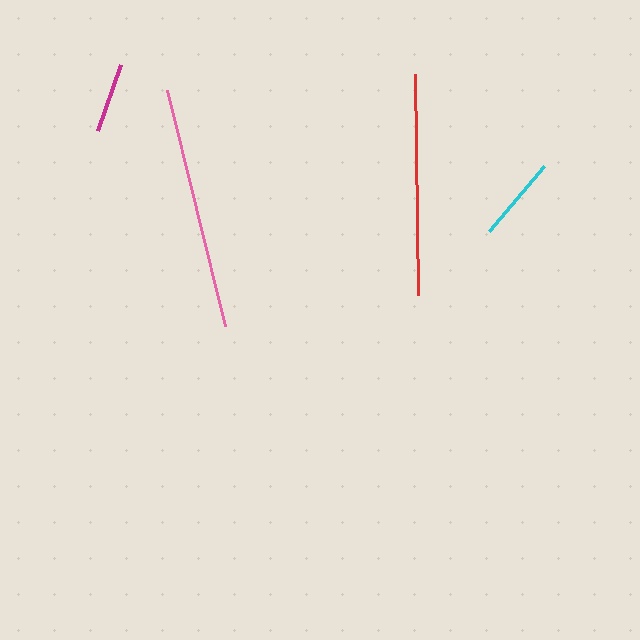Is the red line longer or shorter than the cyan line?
The red line is longer than the cyan line.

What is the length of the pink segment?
The pink segment is approximately 243 pixels long.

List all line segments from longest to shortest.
From longest to shortest: pink, red, cyan, magenta.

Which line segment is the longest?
The pink line is the longest at approximately 243 pixels.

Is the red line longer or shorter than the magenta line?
The red line is longer than the magenta line.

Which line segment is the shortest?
The magenta line is the shortest at approximately 70 pixels.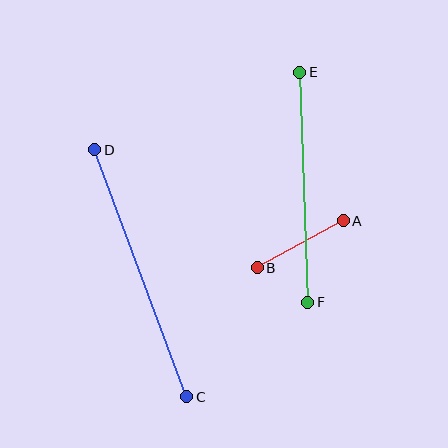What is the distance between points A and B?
The distance is approximately 98 pixels.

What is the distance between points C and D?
The distance is approximately 264 pixels.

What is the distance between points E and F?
The distance is approximately 230 pixels.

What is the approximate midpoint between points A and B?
The midpoint is at approximately (300, 244) pixels.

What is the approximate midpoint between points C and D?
The midpoint is at approximately (141, 273) pixels.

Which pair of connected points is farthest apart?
Points C and D are farthest apart.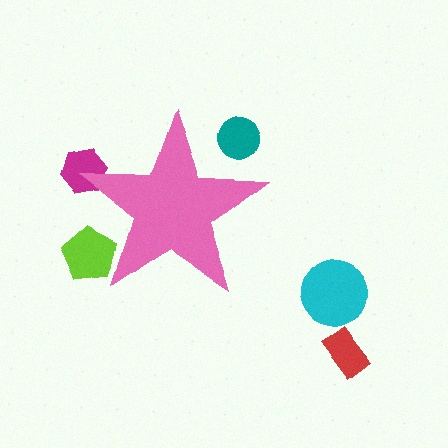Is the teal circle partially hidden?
Yes, the teal circle is partially hidden behind the pink star.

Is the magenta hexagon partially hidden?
Yes, the magenta hexagon is partially hidden behind the pink star.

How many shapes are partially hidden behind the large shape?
3 shapes are partially hidden.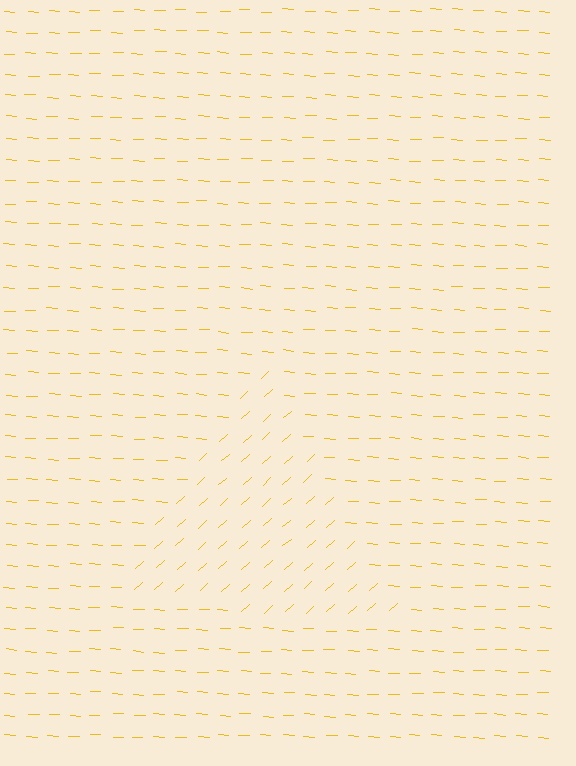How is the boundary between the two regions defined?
The boundary is defined purely by a change in line orientation (approximately 45 degrees difference). All lines are the same color and thickness.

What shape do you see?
I see a triangle.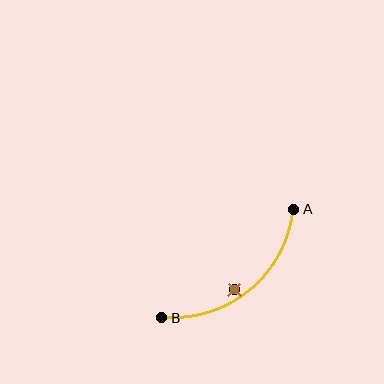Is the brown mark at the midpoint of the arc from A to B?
No — the brown mark does not lie on the arc at all. It sits slightly inside the curve.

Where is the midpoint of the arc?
The arc midpoint is the point on the curve farthest from the straight line joining A and B. It sits below and to the right of that line.